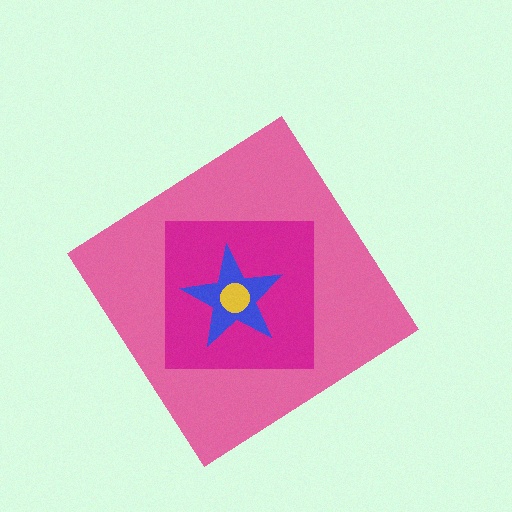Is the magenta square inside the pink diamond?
Yes.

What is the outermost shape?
The pink diamond.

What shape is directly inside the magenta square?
The blue star.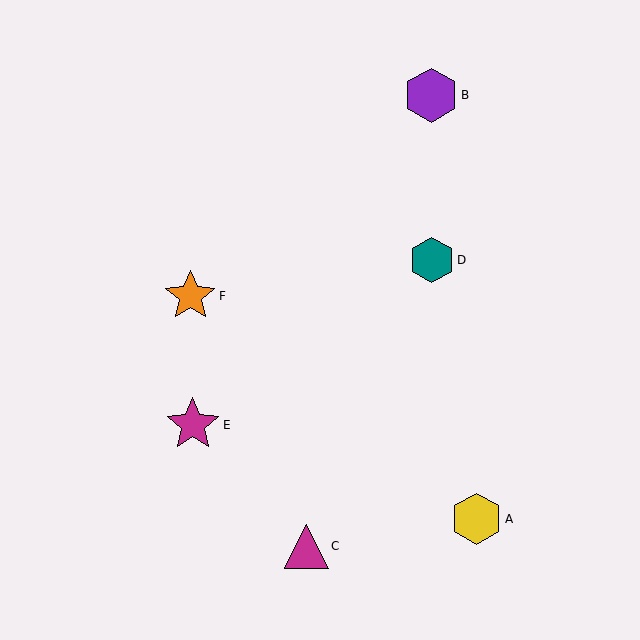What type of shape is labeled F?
Shape F is an orange star.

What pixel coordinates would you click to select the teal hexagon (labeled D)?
Click at (432, 260) to select the teal hexagon D.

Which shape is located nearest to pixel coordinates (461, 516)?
The yellow hexagon (labeled A) at (476, 519) is nearest to that location.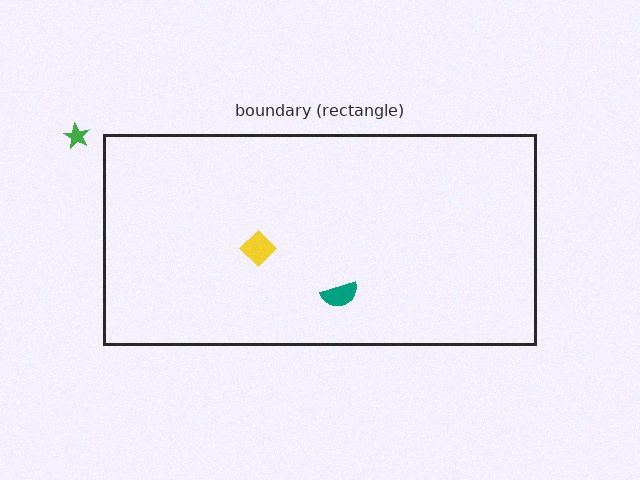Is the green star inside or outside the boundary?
Outside.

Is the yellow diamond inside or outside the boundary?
Inside.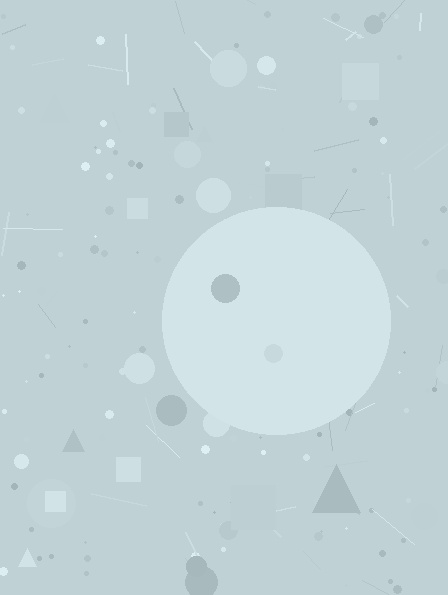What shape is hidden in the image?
A circle is hidden in the image.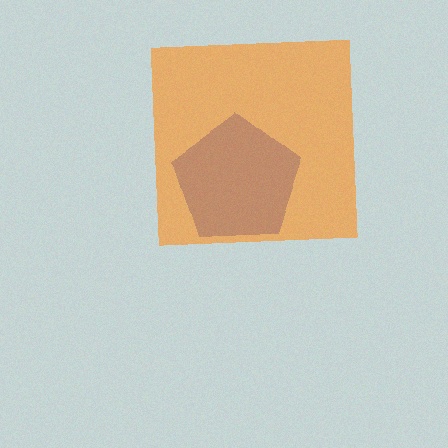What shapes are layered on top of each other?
The layered shapes are: a blue pentagon, an orange square.